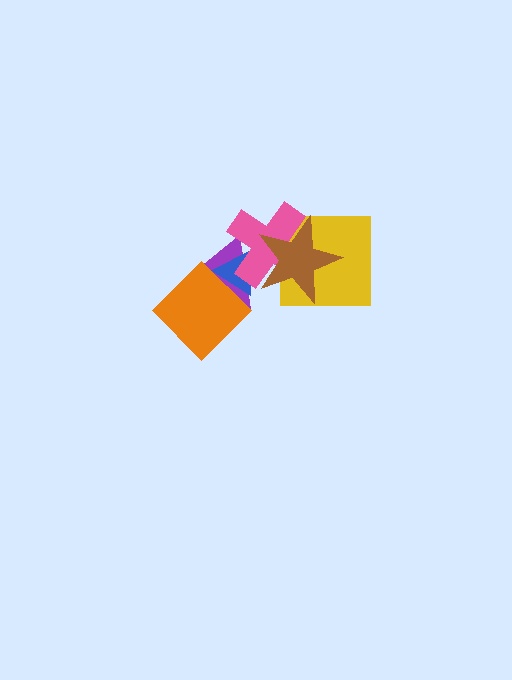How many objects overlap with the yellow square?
2 objects overlap with the yellow square.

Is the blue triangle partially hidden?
Yes, it is partially covered by another shape.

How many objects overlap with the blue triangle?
4 objects overlap with the blue triangle.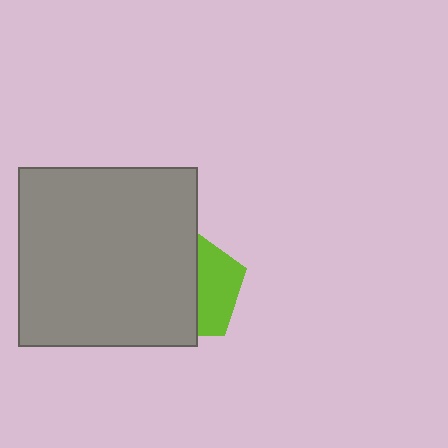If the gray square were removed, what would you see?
You would see the complete lime pentagon.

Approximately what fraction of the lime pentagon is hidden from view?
Roughly 60% of the lime pentagon is hidden behind the gray square.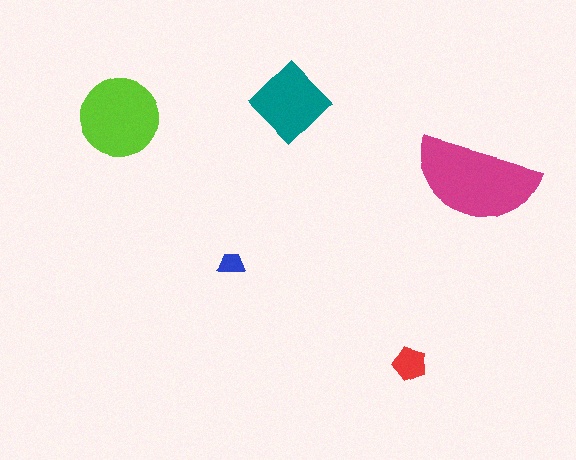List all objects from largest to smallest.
The magenta semicircle, the lime circle, the teal diamond, the red pentagon, the blue trapezoid.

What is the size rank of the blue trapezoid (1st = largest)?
5th.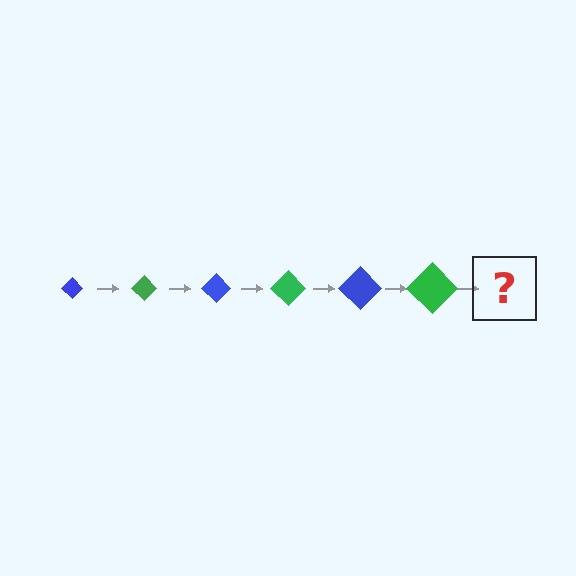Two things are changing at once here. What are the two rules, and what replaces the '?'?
The two rules are that the diamond grows larger each step and the color cycles through blue and green. The '?' should be a blue diamond, larger than the previous one.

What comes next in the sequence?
The next element should be a blue diamond, larger than the previous one.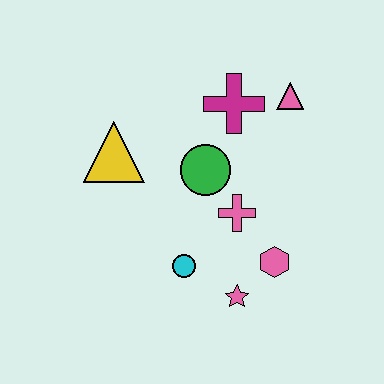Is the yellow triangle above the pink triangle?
No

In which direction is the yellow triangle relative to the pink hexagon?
The yellow triangle is to the left of the pink hexagon.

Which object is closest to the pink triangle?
The magenta cross is closest to the pink triangle.